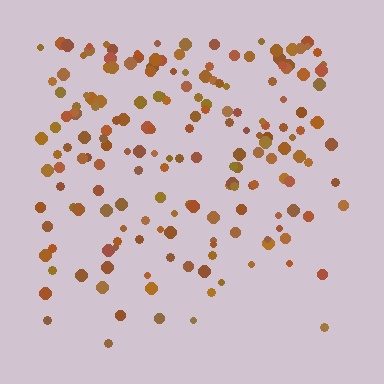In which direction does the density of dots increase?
From bottom to top, with the top side densest.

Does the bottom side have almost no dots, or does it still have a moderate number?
Still a moderate number, just noticeably fewer than the top.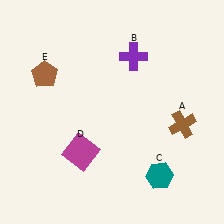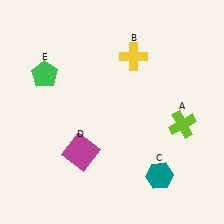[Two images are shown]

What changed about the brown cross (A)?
In Image 1, A is brown. In Image 2, it changed to lime.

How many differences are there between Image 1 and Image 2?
There are 3 differences between the two images.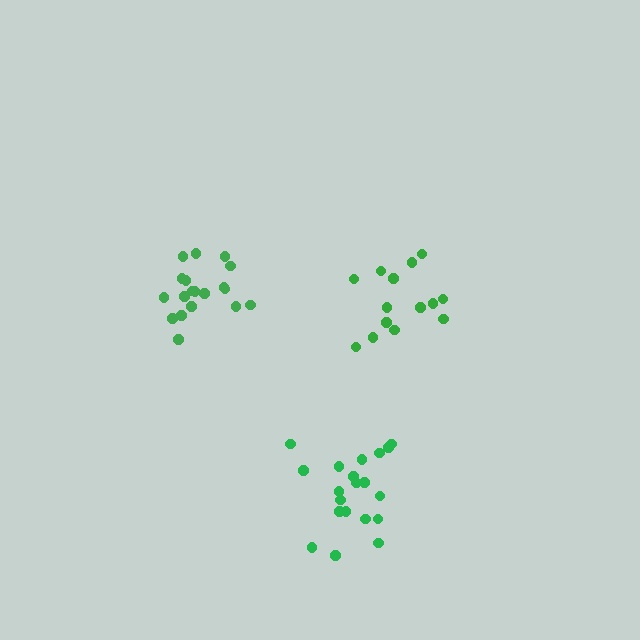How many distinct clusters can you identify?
There are 3 distinct clusters.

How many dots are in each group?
Group 1: 14 dots, Group 2: 20 dots, Group 3: 19 dots (53 total).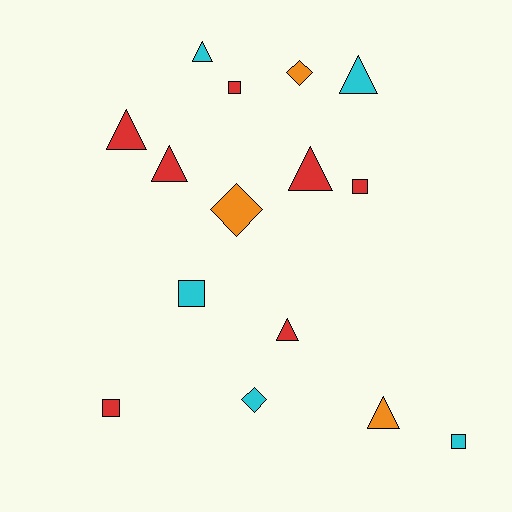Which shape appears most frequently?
Triangle, with 7 objects.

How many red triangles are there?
There are 4 red triangles.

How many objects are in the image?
There are 15 objects.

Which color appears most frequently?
Red, with 7 objects.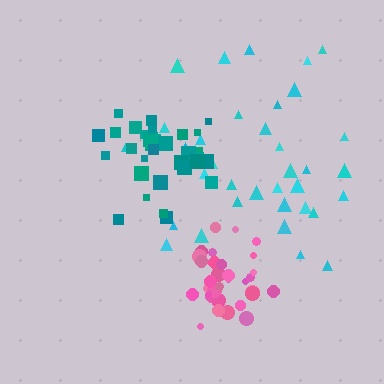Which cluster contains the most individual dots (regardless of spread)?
Cyan (35).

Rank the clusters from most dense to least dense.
pink, teal, cyan.